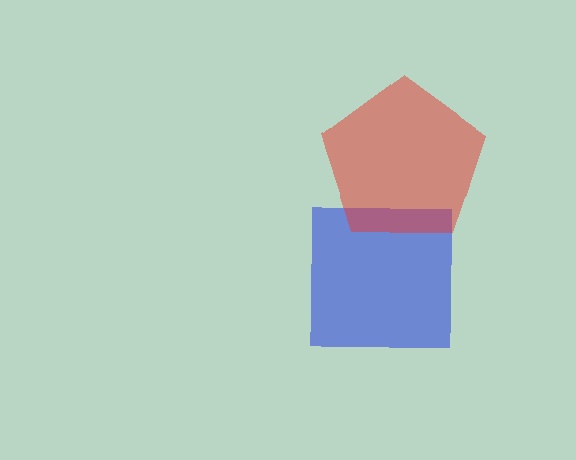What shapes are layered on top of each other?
The layered shapes are: a blue square, a red pentagon.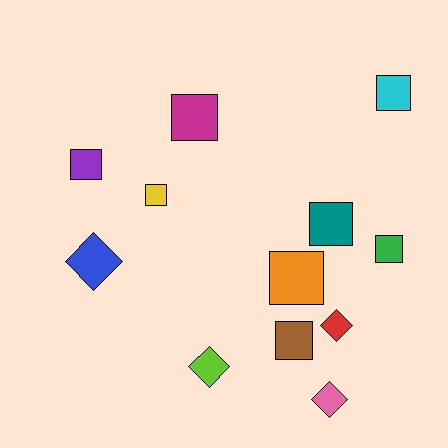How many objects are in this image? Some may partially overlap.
There are 12 objects.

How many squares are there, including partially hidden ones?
There are 8 squares.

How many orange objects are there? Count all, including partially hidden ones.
There is 1 orange object.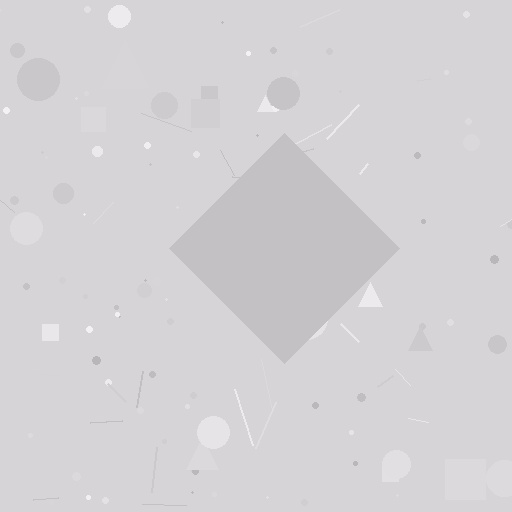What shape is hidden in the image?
A diamond is hidden in the image.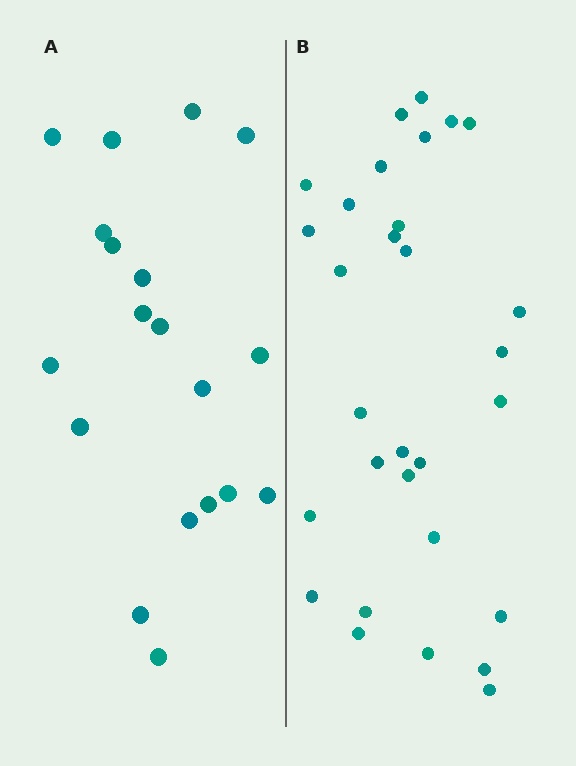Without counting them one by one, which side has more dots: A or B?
Region B (the right region) has more dots.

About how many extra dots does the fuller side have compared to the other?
Region B has roughly 12 or so more dots than region A.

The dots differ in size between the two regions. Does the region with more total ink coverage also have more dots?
No. Region A has more total ink coverage because its dots are larger, but region B actually contains more individual dots. Total area can be misleading — the number of items is what matters here.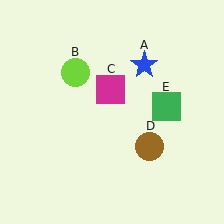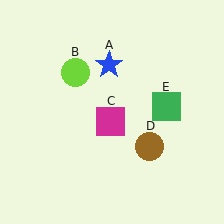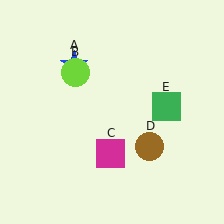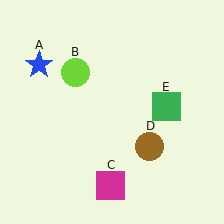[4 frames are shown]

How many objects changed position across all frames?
2 objects changed position: blue star (object A), magenta square (object C).